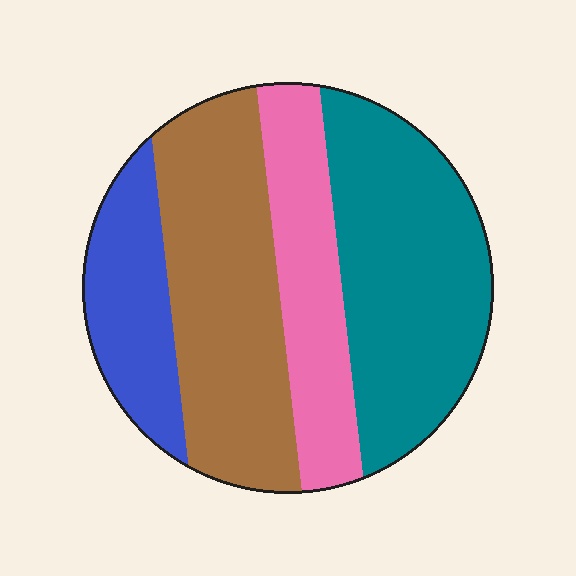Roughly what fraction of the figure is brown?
Brown takes up between a sixth and a third of the figure.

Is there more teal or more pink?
Teal.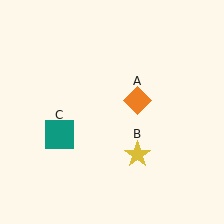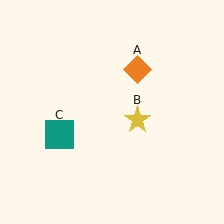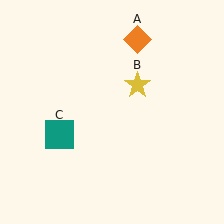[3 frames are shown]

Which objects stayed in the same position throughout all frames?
Teal square (object C) remained stationary.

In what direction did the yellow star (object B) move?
The yellow star (object B) moved up.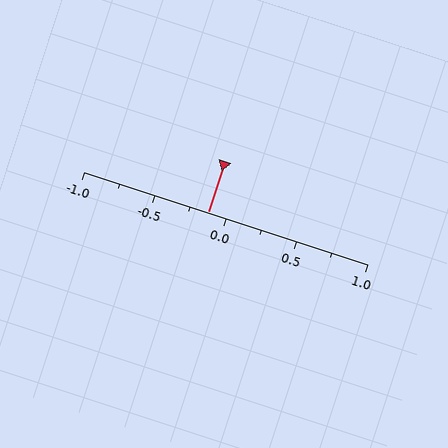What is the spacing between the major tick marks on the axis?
The major ticks are spaced 0.5 apart.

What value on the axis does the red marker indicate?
The marker indicates approximately -0.12.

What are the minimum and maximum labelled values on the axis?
The axis runs from -1.0 to 1.0.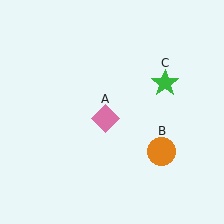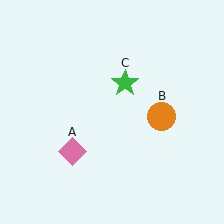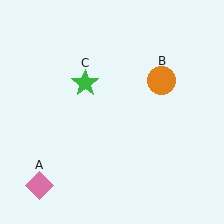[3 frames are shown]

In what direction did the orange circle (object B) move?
The orange circle (object B) moved up.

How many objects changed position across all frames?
3 objects changed position: pink diamond (object A), orange circle (object B), green star (object C).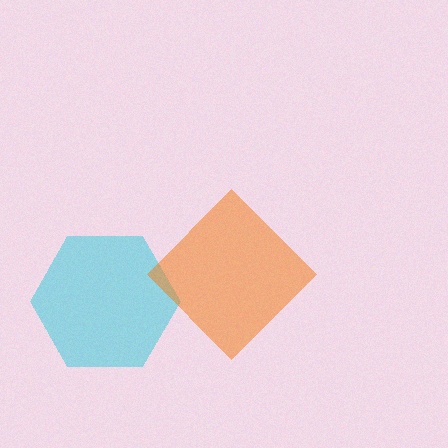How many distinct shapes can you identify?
There are 2 distinct shapes: a cyan hexagon, an orange diamond.